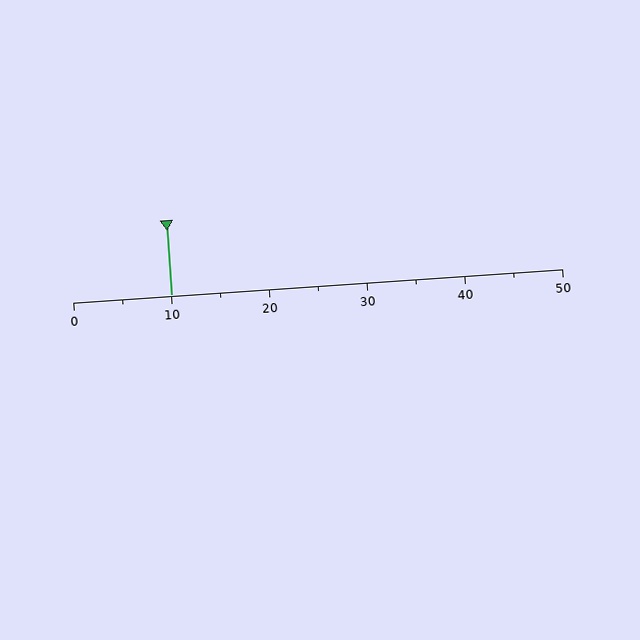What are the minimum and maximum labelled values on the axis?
The axis runs from 0 to 50.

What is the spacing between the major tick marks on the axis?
The major ticks are spaced 10 apart.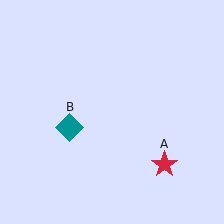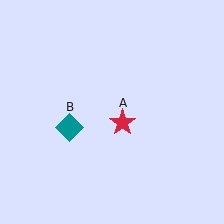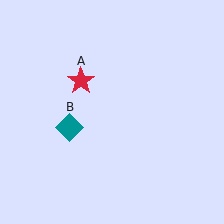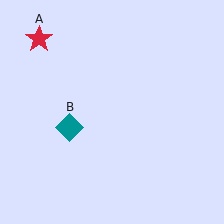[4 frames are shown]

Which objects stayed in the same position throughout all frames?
Teal diamond (object B) remained stationary.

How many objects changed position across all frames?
1 object changed position: red star (object A).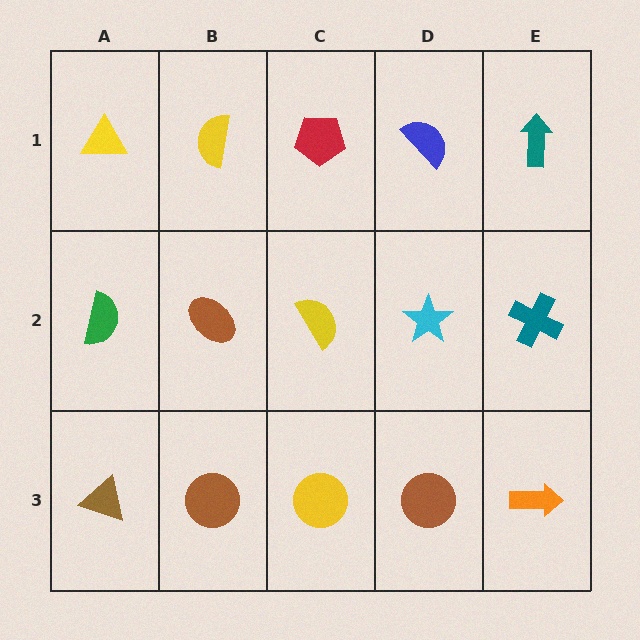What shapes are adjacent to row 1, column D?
A cyan star (row 2, column D), a red pentagon (row 1, column C), a teal arrow (row 1, column E).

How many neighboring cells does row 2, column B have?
4.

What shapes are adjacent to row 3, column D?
A cyan star (row 2, column D), a yellow circle (row 3, column C), an orange arrow (row 3, column E).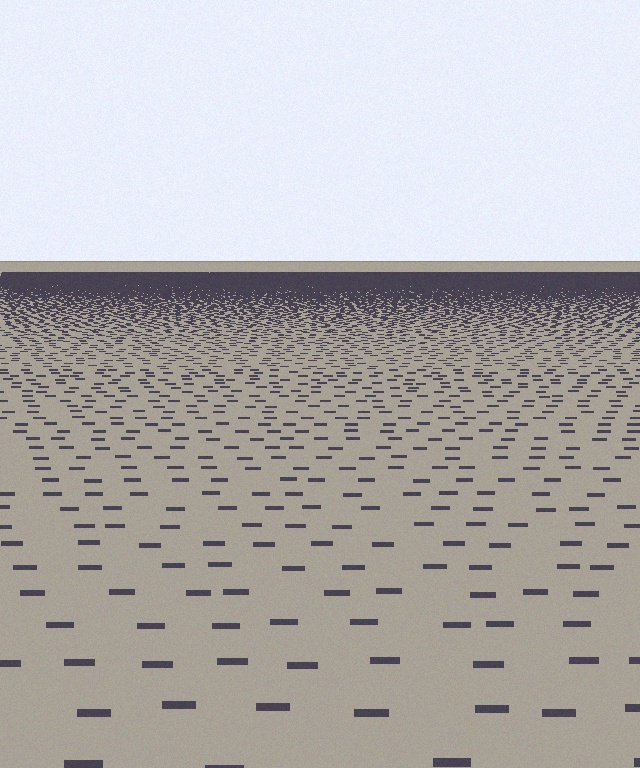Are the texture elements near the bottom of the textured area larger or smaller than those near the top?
Larger. Near the bottom, elements are closer to the viewer and appear at a bigger on-screen size.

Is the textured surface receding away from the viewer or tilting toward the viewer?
The surface is receding away from the viewer. Texture elements get smaller and denser toward the top.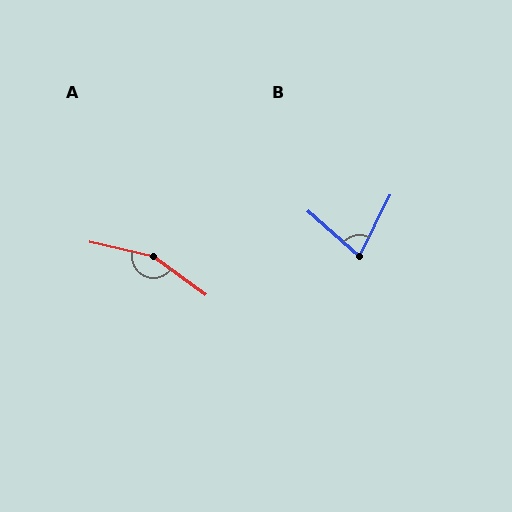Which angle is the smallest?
B, at approximately 74 degrees.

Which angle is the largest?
A, at approximately 156 degrees.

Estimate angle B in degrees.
Approximately 74 degrees.